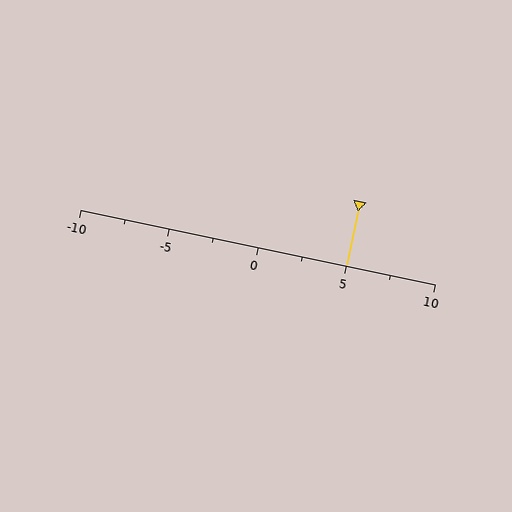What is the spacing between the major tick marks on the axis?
The major ticks are spaced 5 apart.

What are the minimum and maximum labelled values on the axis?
The axis runs from -10 to 10.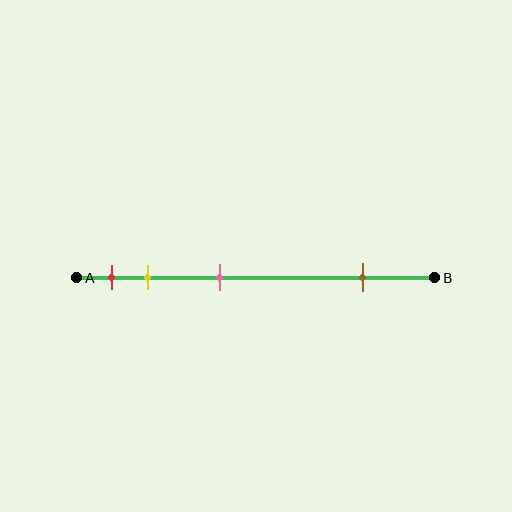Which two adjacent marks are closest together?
The red and yellow marks are the closest adjacent pair.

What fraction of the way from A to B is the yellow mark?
The yellow mark is approximately 20% (0.2) of the way from A to B.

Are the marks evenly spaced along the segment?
No, the marks are not evenly spaced.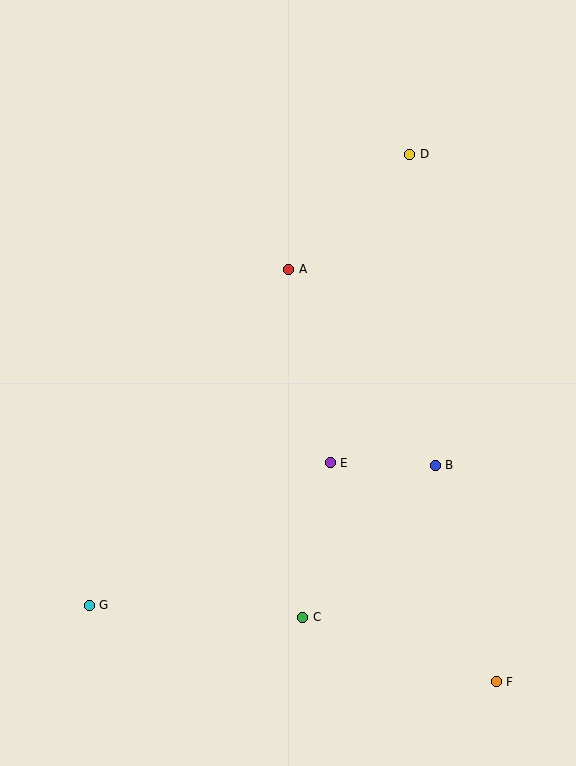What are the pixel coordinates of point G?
Point G is at (89, 605).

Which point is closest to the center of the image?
Point E at (330, 463) is closest to the center.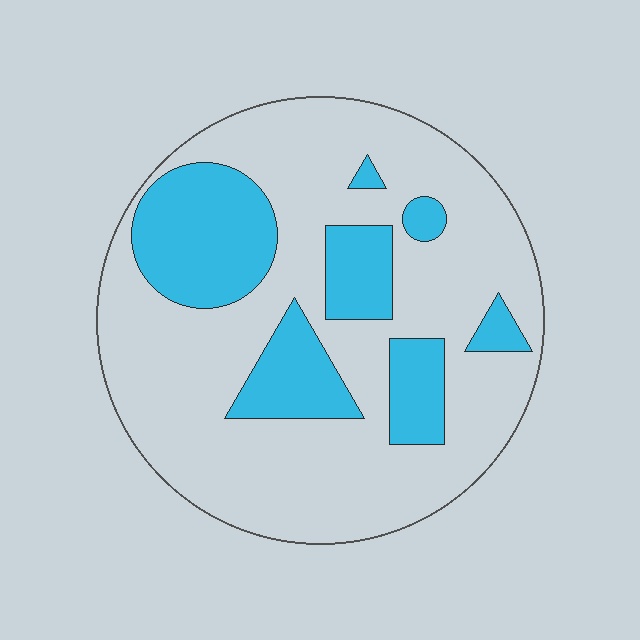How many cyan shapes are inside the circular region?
7.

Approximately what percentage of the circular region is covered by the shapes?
Approximately 25%.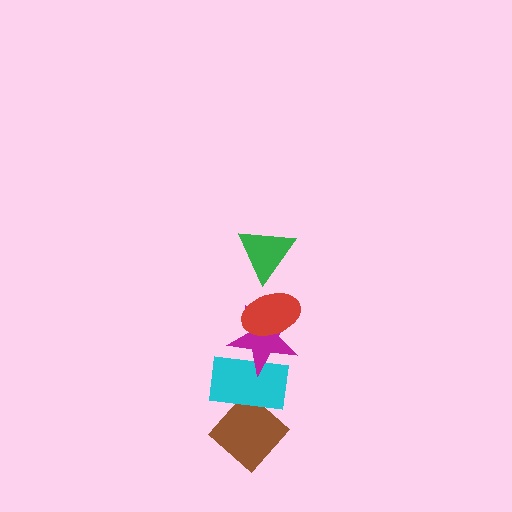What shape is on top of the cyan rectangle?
The magenta star is on top of the cyan rectangle.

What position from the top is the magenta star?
The magenta star is 3rd from the top.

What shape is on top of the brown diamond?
The cyan rectangle is on top of the brown diamond.